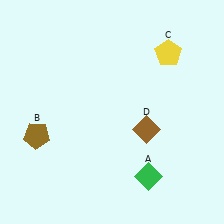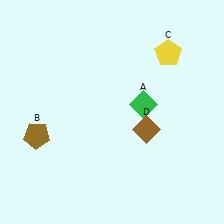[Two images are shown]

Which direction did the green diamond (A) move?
The green diamond (A) moved up.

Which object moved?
The green diamond (A) moved up.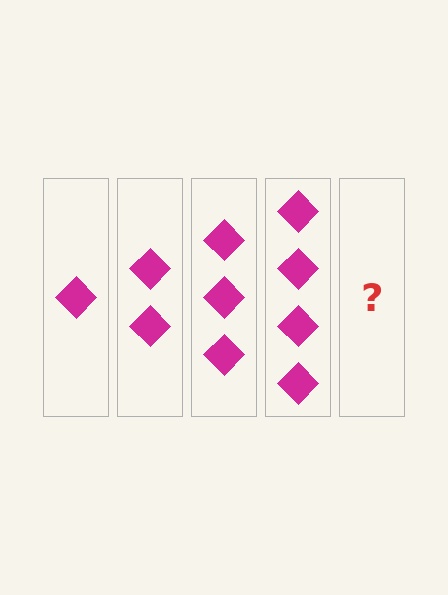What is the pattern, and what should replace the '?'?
The pattern is that each step adds one more diamond. The '?' should be 5 diamonds.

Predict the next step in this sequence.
The next step is 5 diamonds.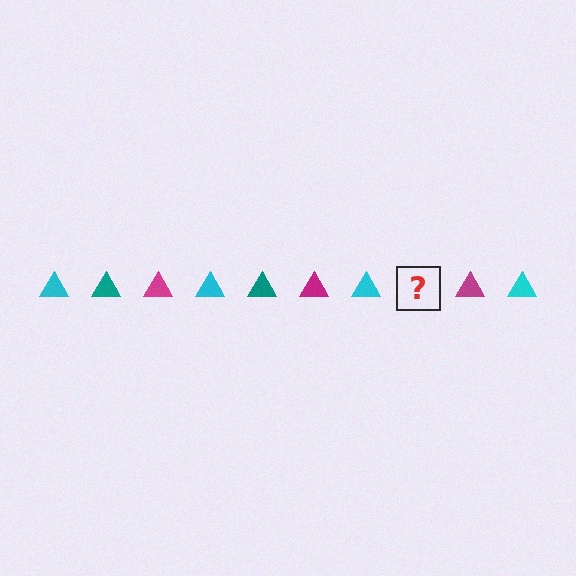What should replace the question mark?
The question mark should be replaced with a teal triangle.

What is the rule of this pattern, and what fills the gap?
The rule is that the pattern cycles through cyan, teal, magenta triangles. The gap should be filled with a teal triangle.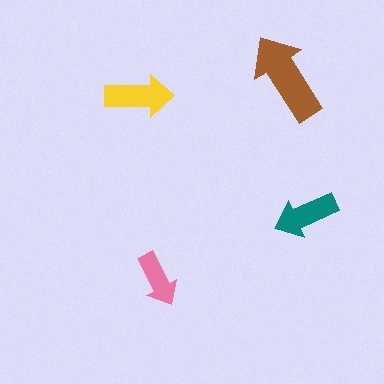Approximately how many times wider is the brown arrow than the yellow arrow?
About 1.5 times wider.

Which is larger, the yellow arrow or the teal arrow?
The yellow one.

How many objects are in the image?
There are 4 objects in the image.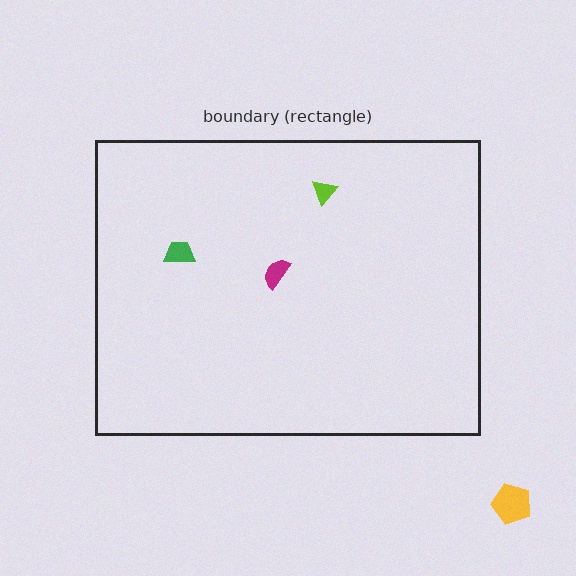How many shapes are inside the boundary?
3 inside, 1 outside.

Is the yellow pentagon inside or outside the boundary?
Outside.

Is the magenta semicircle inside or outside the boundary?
Inside.